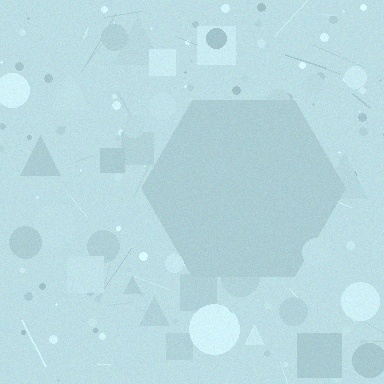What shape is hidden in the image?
A hexagon is hidden in the image.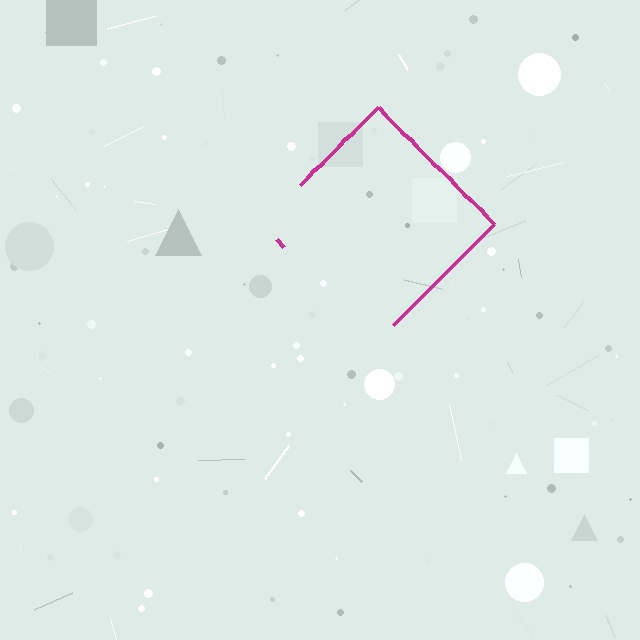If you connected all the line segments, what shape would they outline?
They would outline a diamond.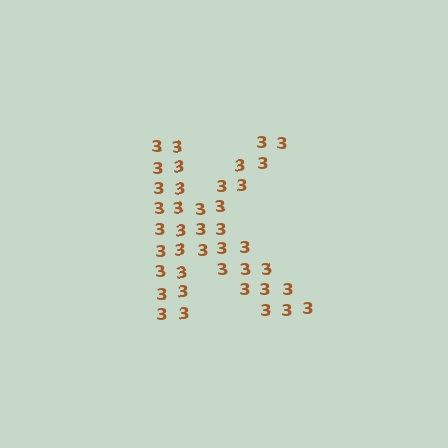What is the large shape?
The large shape is the letter K.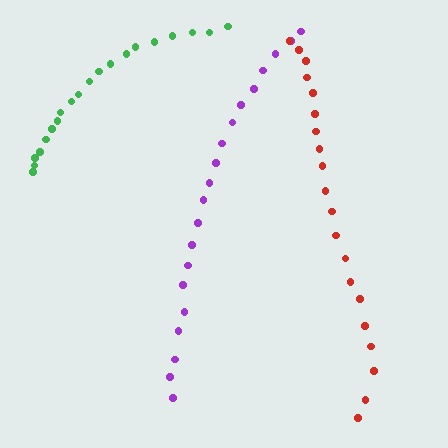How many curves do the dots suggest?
There are 3 distinct paths.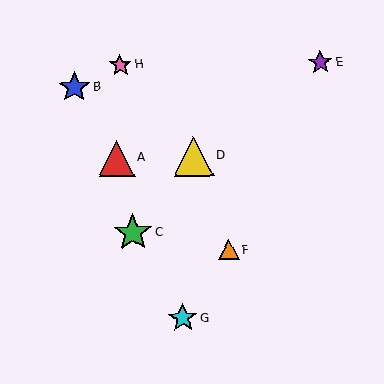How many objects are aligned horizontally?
2 objects (A, D) are aligned horizontally.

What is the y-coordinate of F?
Object F is at y≈250.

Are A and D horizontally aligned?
Yes, both are at y≈158.